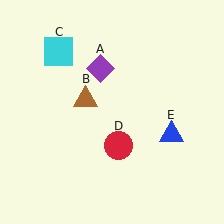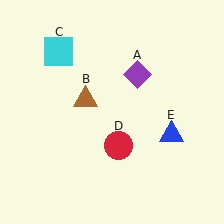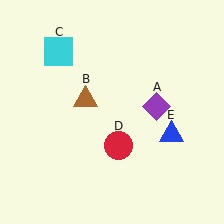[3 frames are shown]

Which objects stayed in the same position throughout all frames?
Brown triangle (object B) and cyan square (object C) and red circle (object D) and blue triangle (object E) remained stationary.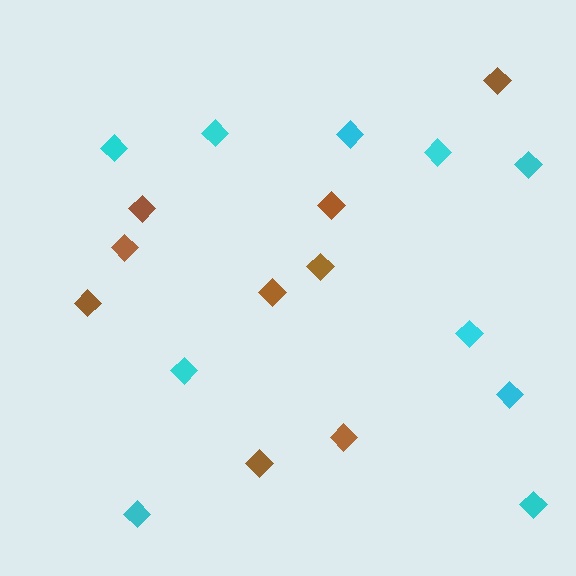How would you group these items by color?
There are 2 groups: one group of cyan diamonds (10) and one group of brown diamonds (9).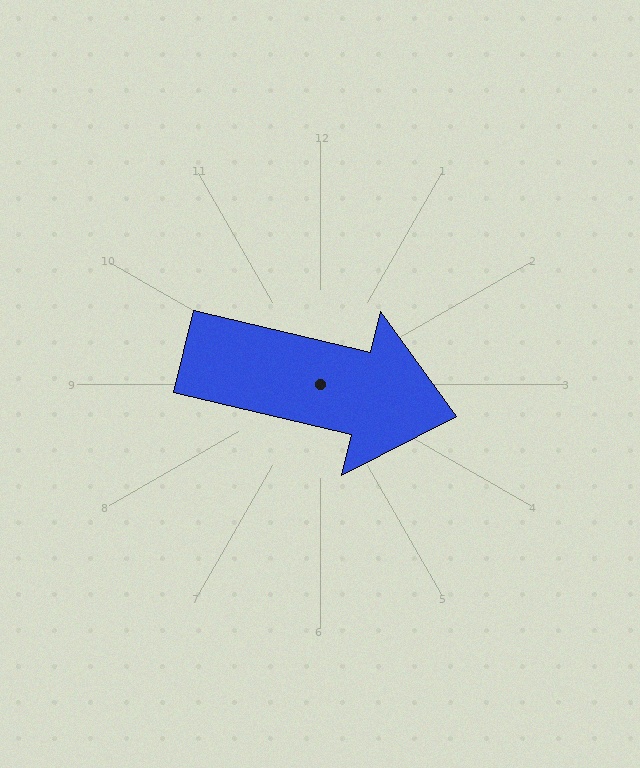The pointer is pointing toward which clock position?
Roughly 3 o'clock.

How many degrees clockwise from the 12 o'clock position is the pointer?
Approximately 103 degrees.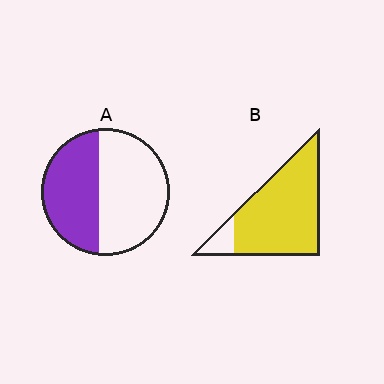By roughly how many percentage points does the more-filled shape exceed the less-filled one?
By roughly 45 percentage points (B over A).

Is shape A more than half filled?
No.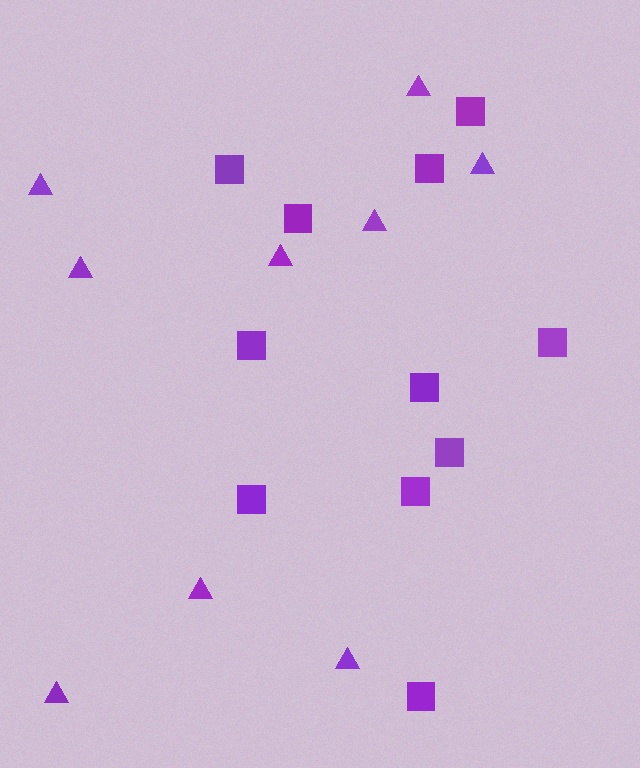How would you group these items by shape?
There are 2 groups: one group of triangles (9) and one group of squares (11).